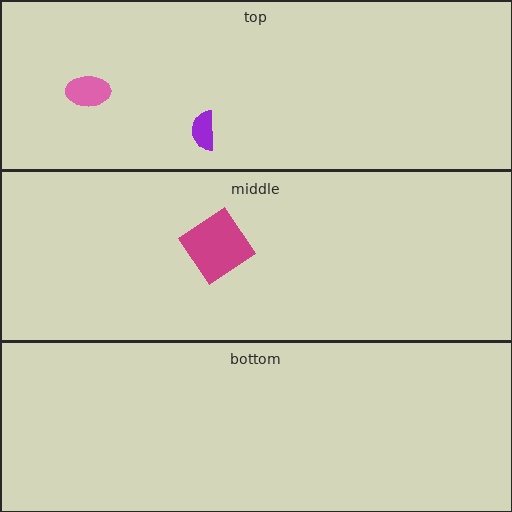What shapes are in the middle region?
The magenta diamond.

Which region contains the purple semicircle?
The top region.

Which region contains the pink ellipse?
The top region.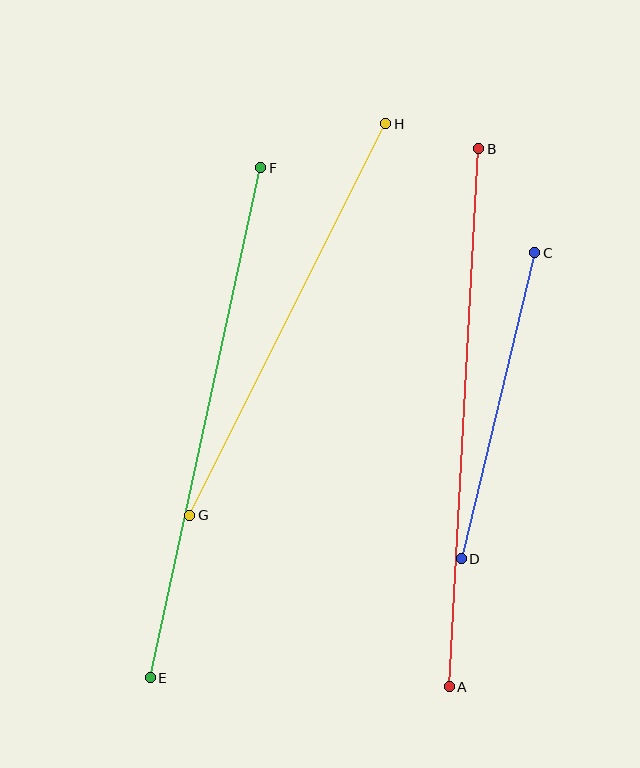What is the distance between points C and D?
The distance is approximately 315 pixels.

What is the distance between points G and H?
The distance is approximately 438 pixels.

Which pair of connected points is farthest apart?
Points A and B are farthest apart.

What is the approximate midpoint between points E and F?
The midpoint is at approximately (205, 423) pixels.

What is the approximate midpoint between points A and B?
The midpoint is at approximately (464, 418) pixels.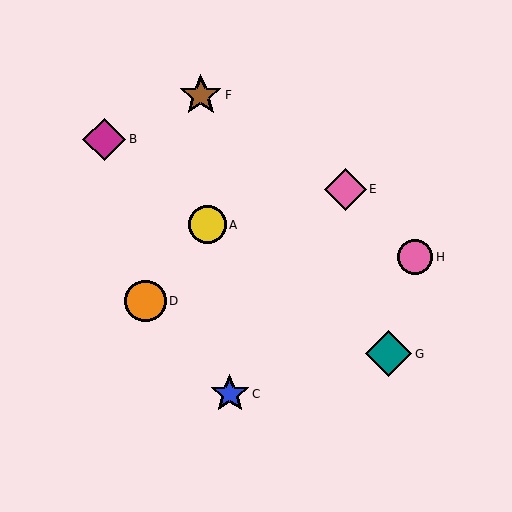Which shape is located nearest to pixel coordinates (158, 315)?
The orange circle (labeled D) at (146, 301) is nearest to that location.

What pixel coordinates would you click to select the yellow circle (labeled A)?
Click at (207, 225) to select the yellow circle A.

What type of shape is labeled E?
Shape E is a pink diamond.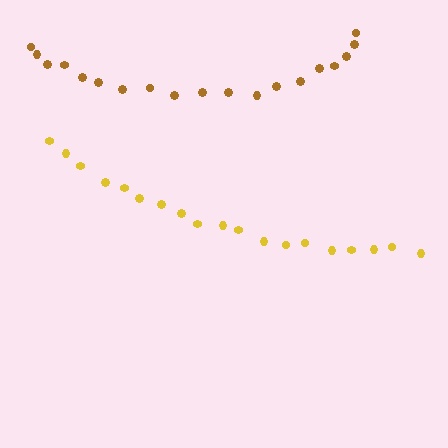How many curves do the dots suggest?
There are 2 distinct paths.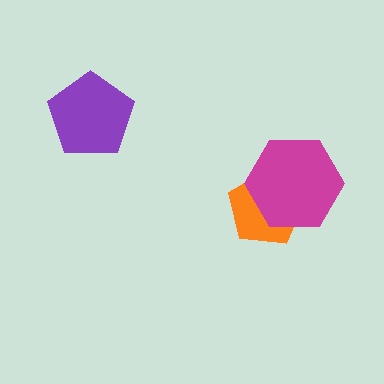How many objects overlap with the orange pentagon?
1 object overlaps with the orange pentagon.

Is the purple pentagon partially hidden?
No, no other shape covers it.